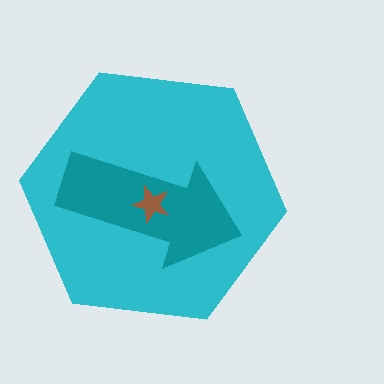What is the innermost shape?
The brown star.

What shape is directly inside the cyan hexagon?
The teal arrow.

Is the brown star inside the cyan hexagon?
Yes.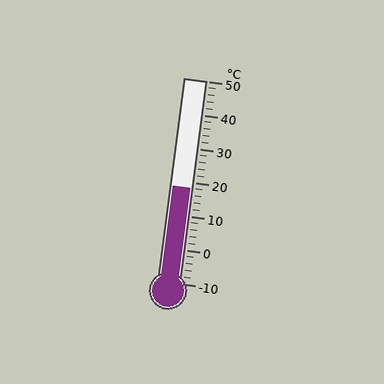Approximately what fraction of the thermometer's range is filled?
The thermometer is filled to approximately 45% of its range.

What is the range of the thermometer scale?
The thermometer scale ranges from -10°C to 50°C.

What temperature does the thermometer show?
The thermometer shows approximately 18°C.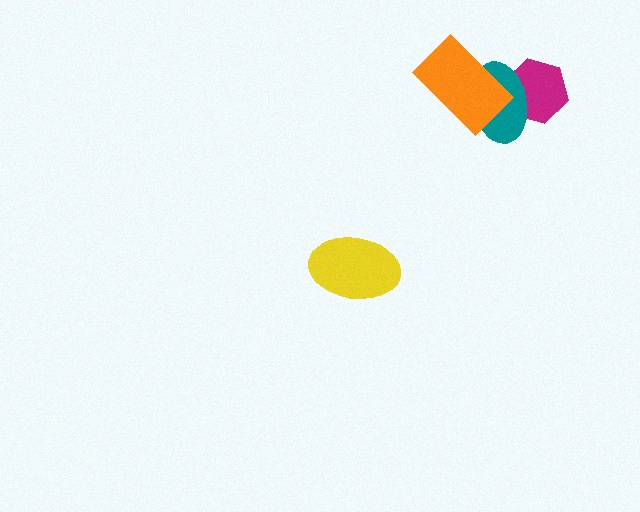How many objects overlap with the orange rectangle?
1 object overlaps with the orange rectangle.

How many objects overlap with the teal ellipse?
2 objects overlap with the teal ellipse.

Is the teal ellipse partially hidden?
Yes, it is partially covered by another shape.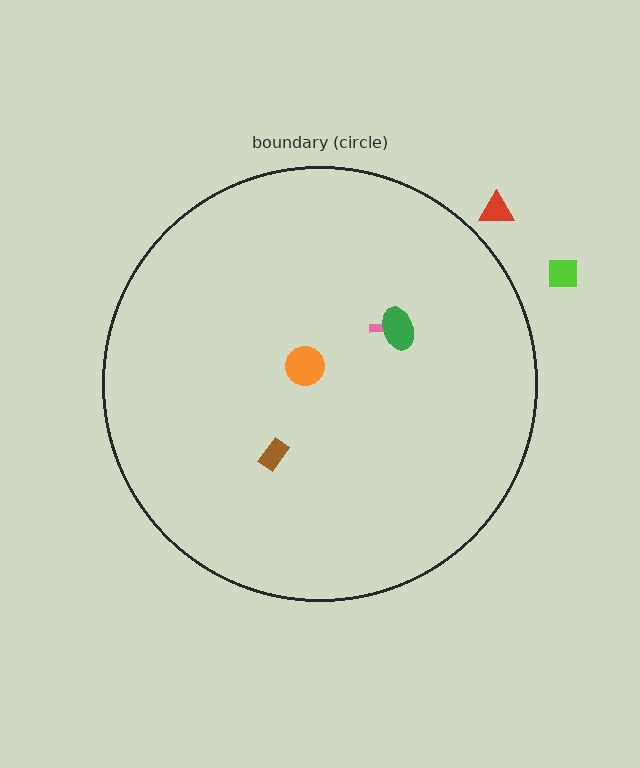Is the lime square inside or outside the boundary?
Outside.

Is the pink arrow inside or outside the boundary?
Inside.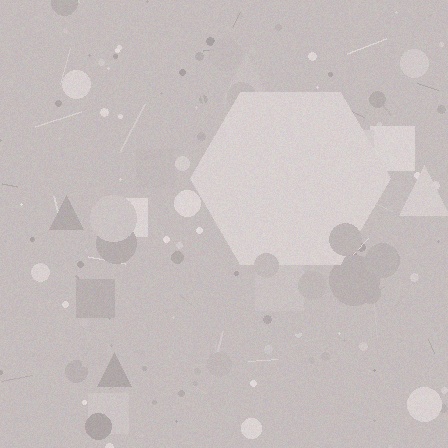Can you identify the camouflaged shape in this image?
The camouflaged shape is a hexagon.